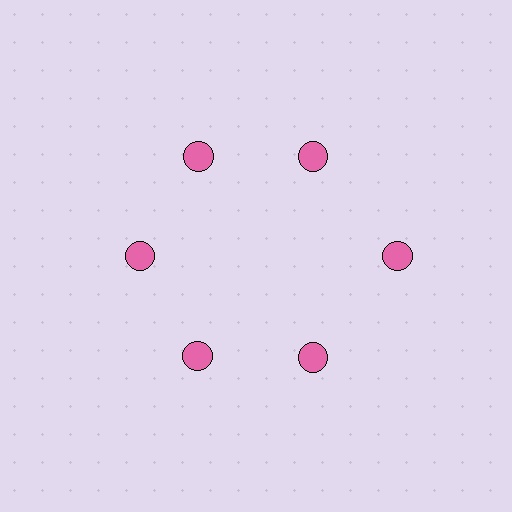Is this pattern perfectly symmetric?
No. The 6 pink circles are arranged in a ring, but one element near the 3 o'clock position is pushed outward from the center, breaking the 6-fold rotational symmetry.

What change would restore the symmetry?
The symmetry would be restored by moving it inward, back onto the ring so that all 6 circles sit at equal angles and equal distance from the center.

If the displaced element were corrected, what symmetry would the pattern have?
It would have 6-fold rotational symmetry — the pattern would map onto itself every 60 degrees.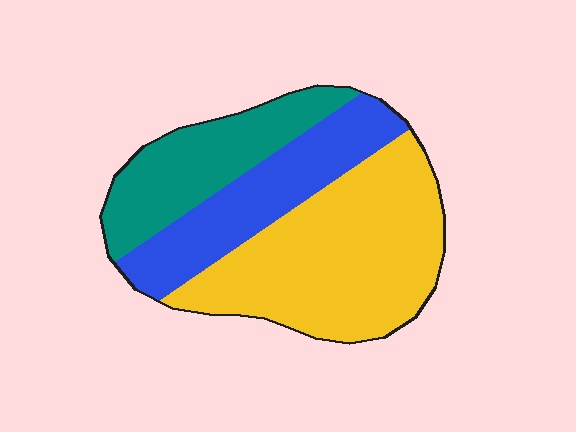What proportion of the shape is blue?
Blue covers 27% of the shape.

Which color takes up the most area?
Yellow, at roughly 50%.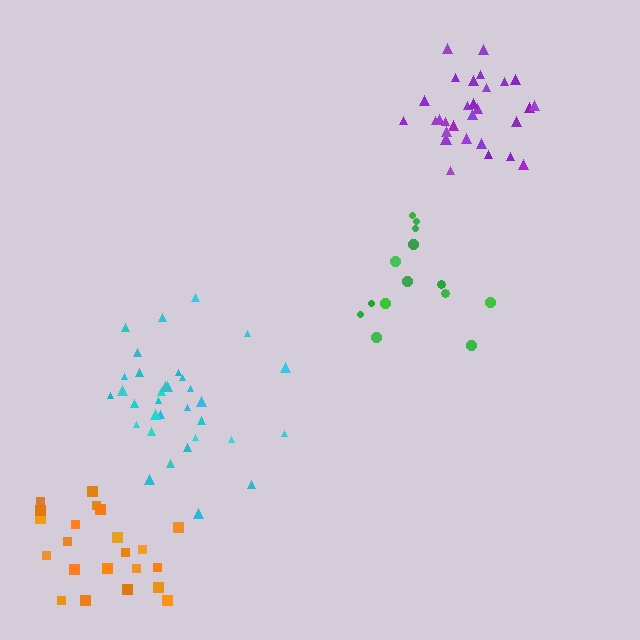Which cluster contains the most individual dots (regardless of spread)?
Cyan (33).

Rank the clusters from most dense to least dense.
purple, orange, cyan, green.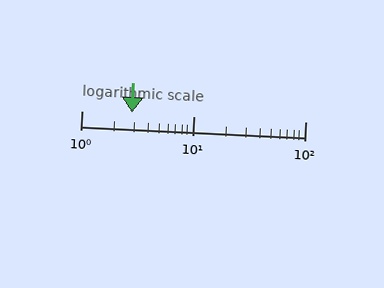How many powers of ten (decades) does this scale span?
The scale spans 2 decades, from 1 to 100.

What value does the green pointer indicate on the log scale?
The pointer indicates approximately 2.8.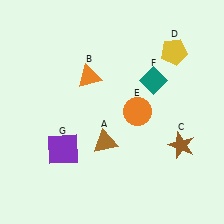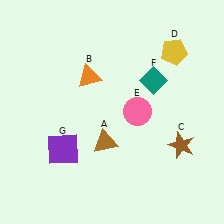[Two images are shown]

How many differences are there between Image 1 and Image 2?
There is 1 difference between the two images.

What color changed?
The circle (E) changed from orange in Image 1 to pink in Image 2.